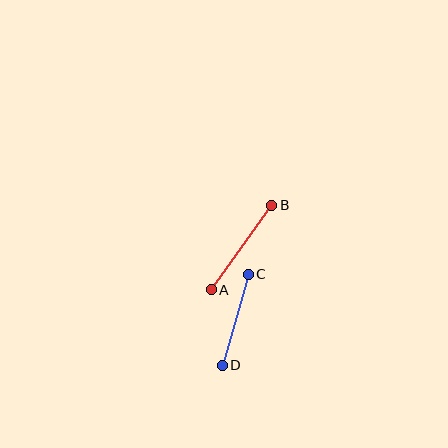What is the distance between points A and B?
The distance is approximately 104 pixels.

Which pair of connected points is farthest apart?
Points A and B are farthest apart.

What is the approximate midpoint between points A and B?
The midpoint is at approximately (241, 248) pixels.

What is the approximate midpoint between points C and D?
The midpoint is at approximately (235, 320) pixels.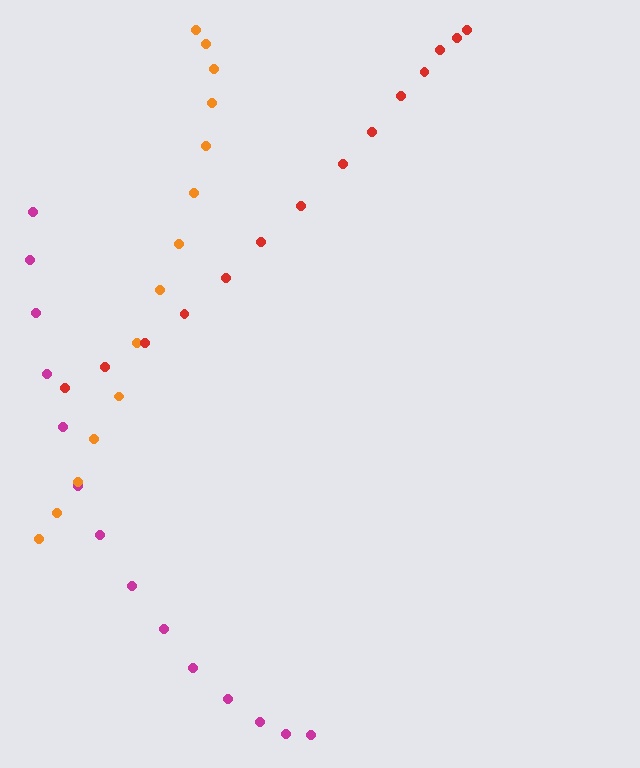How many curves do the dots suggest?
There are 3 distinct paths.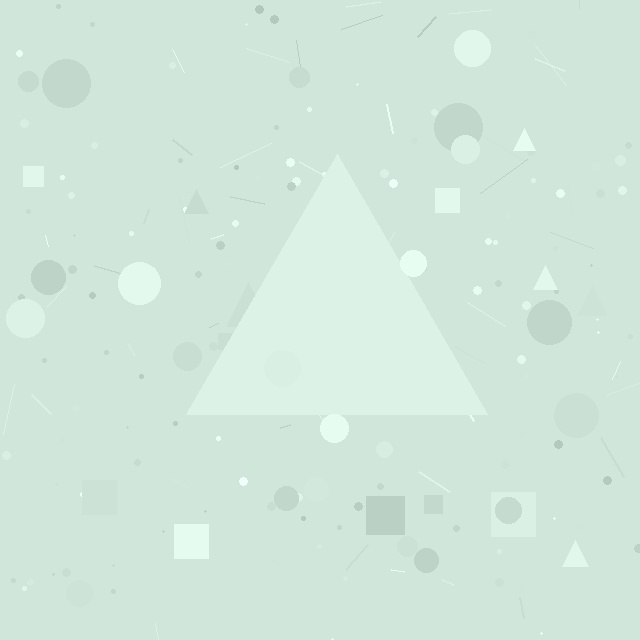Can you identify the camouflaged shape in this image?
The camouflaged shape is a triangle.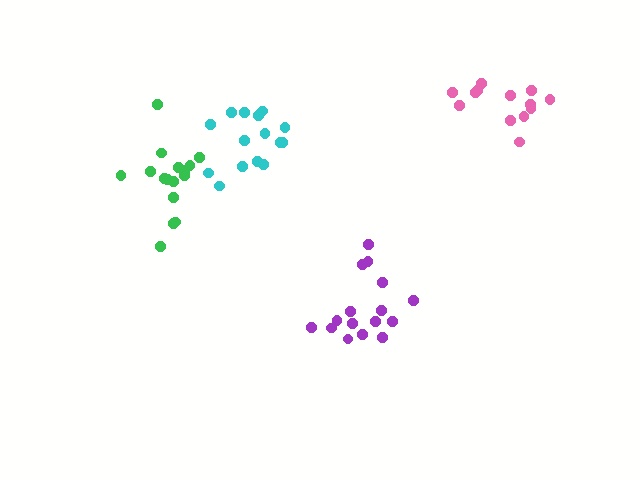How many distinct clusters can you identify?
There are 4 distinct clusters.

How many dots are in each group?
Group 1: 16 dots, Group 2: 13 dots, Group 3: 16 dots, Group 4: 15 dots (60 total).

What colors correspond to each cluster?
The clusters are colored: green, pink, purple, cyan.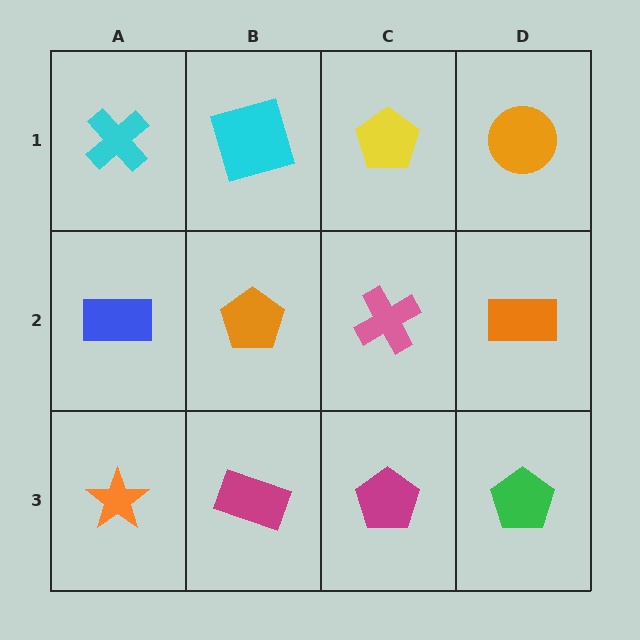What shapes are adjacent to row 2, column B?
A cyan square (row 1, column B), a magenta rectangle (row 3, column B), a blue rectangle (row 2, column A), a pink cross (row 2, column C).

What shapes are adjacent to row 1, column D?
An orange rectangle (row 2, column D), a yellow pentagon (row 1, column C).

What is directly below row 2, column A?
An orange star.